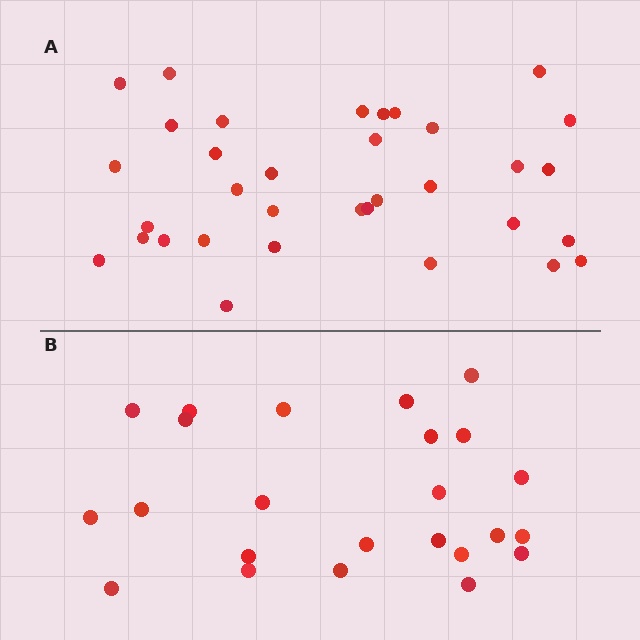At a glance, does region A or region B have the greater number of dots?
Region A (the top region) has more dots.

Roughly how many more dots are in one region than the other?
Region A has roughly 10 or so more dots than region B.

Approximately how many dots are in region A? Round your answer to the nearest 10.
About 30 dots. (The exact count is 34, which rounds to 30.)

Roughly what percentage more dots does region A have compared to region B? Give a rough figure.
About 40% more.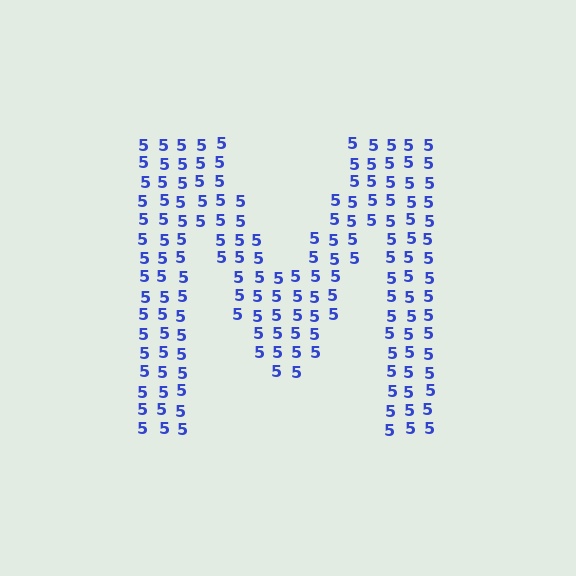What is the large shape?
The large shape is the letter M.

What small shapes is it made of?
It is made of small digit 5's.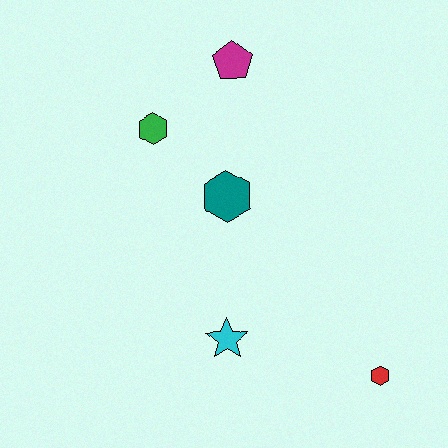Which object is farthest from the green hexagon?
The red hexagon is farthest from the green hexagon.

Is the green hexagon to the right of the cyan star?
No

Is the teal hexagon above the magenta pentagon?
No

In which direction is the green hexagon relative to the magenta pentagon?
The green hexagon is to the left of the magenta pentagon.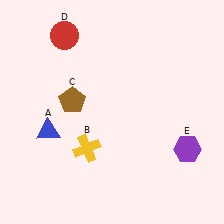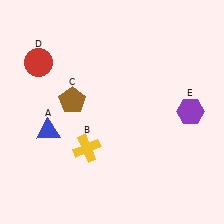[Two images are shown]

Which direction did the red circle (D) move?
The red circle (D) moved down.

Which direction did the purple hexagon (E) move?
The purple hexagon (E) moved up.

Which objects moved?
The objects that moved are: the red circle (D), the purple hexagon (E).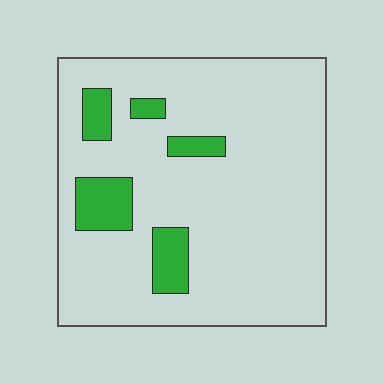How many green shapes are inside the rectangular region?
5.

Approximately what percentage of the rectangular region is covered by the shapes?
Approximately 15%.